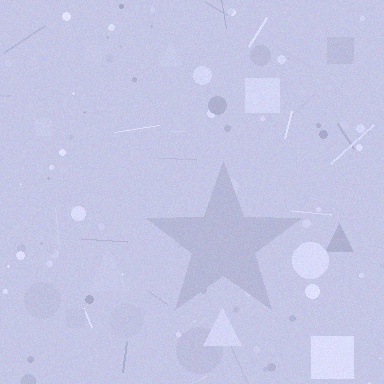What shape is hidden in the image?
A star is hidden in the image.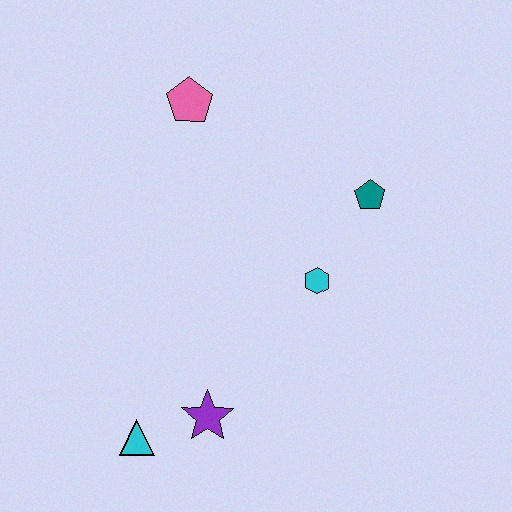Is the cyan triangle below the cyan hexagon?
Yes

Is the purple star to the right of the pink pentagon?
Yes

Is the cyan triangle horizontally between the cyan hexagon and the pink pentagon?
No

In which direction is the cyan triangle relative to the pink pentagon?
The cyan triangle is below the pink pentagon.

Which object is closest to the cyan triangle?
The purple star is closest to the cyan triangle.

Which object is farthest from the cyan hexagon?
The cyan triangle is farthest from the cyan hexagon.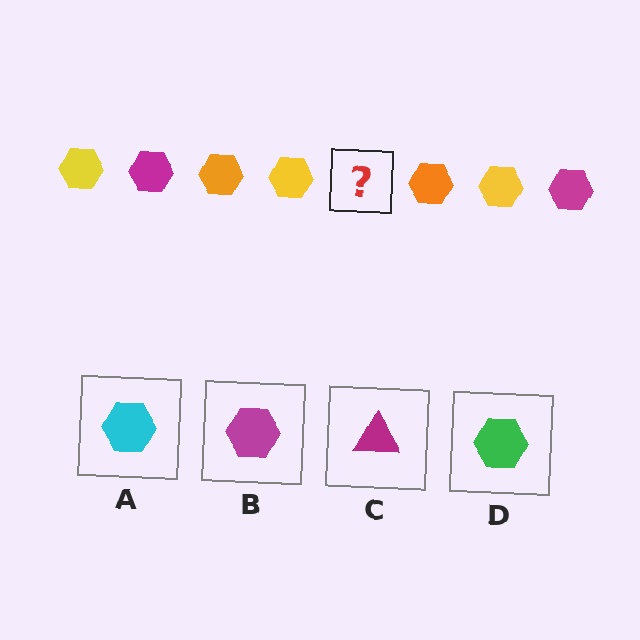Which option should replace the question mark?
Option B.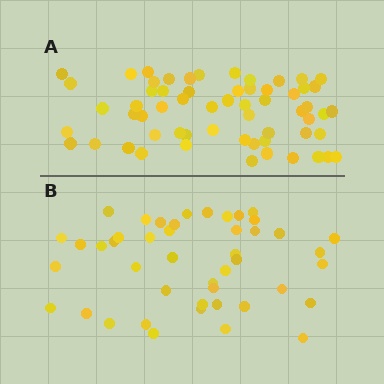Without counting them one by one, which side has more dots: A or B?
Region A (the top region) has more dots.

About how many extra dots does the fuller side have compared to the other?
Region A has approximately 15 more dots than region B.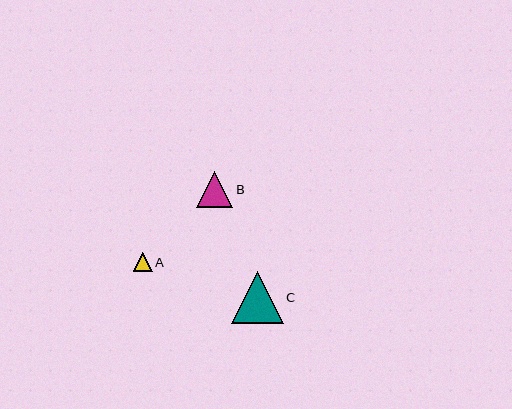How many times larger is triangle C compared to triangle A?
Triangle C is approximately 2.7 times the size of triangle A.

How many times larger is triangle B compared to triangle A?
Triangle B is approximately 2.0 times the size of triangle A.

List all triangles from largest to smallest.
From largest to smallest: C, B, A.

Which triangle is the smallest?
Triangle A is the smallest with a size of approximately 19 pixels.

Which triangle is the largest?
Triangle C is the largest with a size of approximately 52 pixels.